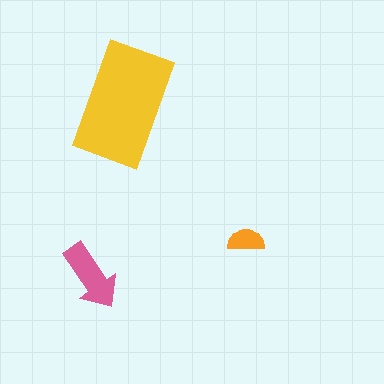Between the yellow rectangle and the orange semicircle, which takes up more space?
The yellow rectangle.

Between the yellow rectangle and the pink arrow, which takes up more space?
The yellow rectangle.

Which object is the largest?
The yellow rectangle.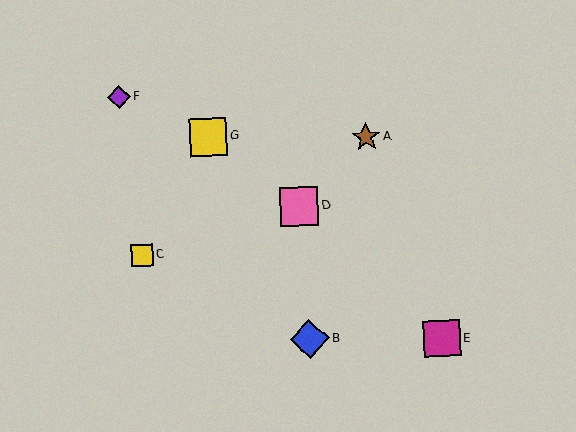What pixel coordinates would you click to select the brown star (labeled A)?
Click at (366, 137) to select the brown star A.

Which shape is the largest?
The blue diamond (labeled B) is the largest.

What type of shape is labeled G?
Shape G is a yellow square.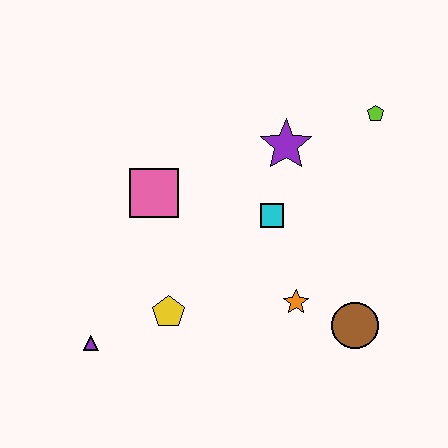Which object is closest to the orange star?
The brown circle is closest to the orange star.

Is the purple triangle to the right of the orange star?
No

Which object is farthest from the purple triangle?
The lime pentagon is farthest from the purple triangle.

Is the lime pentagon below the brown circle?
No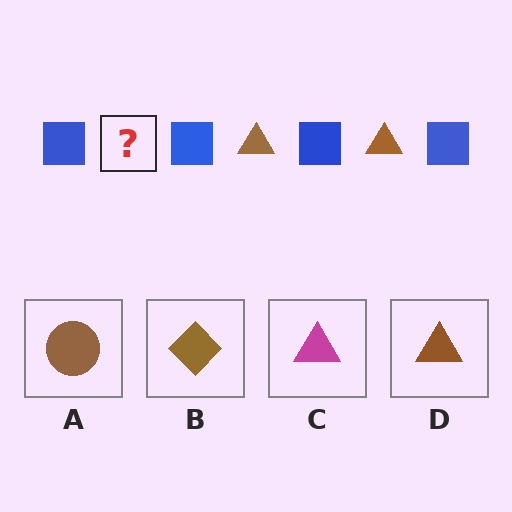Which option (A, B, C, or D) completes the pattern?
D.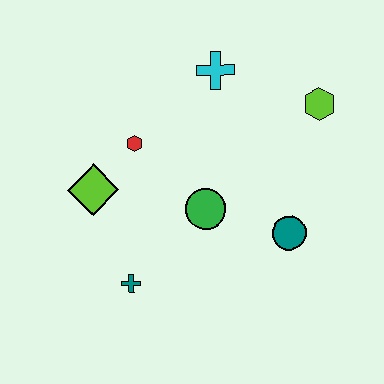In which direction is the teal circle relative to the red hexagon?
The teal circle is to the right of the red hexagon.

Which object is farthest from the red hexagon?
The lime hexagon is farthest from the red hexagon.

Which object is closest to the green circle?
The teal circle is closest to the green circle.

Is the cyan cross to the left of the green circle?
No